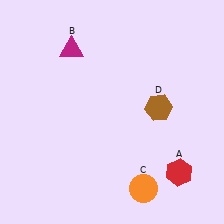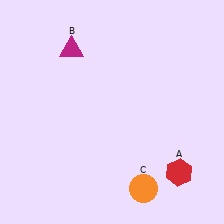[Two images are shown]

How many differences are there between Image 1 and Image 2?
There is 1 difference between the two images.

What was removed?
The brown hexagon (D) was removed in Image 2.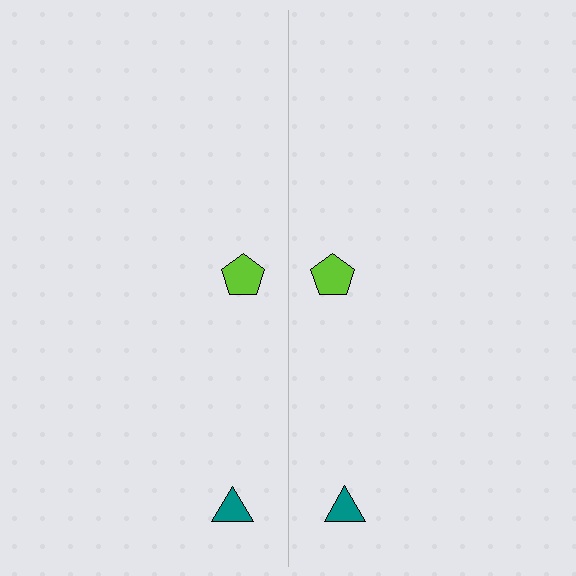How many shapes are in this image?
There are 4 shapes in this image.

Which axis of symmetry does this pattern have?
The pattern has a vertical axis of symmetry running through the center of the image.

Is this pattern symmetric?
Yes, this pattern has bilateral (reflection) symmetry.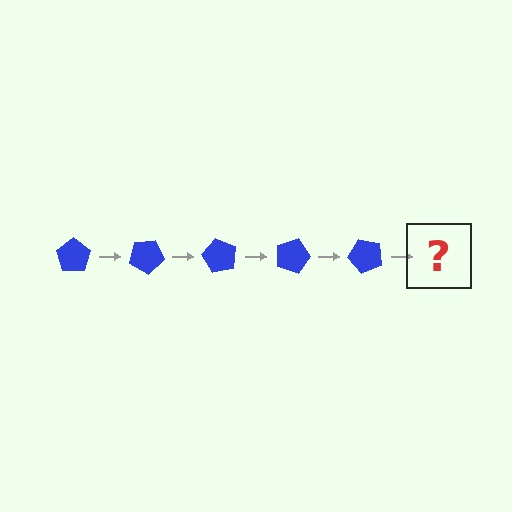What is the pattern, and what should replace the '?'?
The pattern is that the pentagon rotates 30 degrees each step. The '?' should be a blue pentagon rotated 150 degrees.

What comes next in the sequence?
The next element should be a blue pentagon rotated 150 degrees.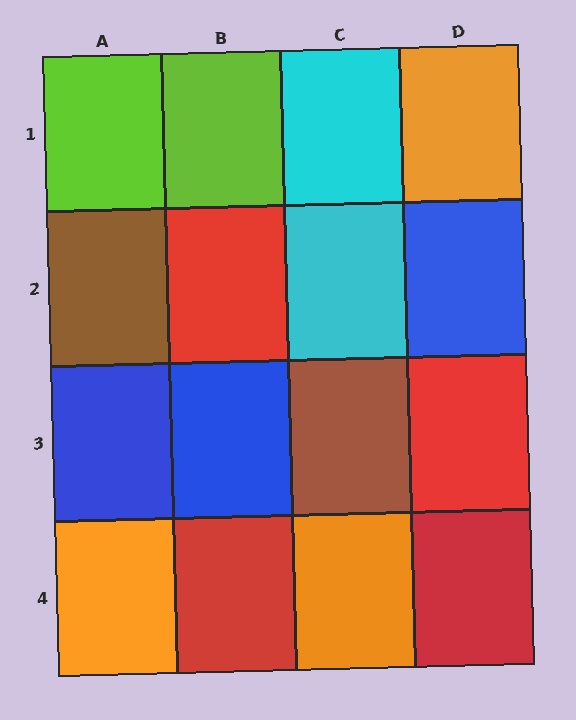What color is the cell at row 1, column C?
Cyan.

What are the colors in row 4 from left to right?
Orange, red, orange, red.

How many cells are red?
4 cells are red.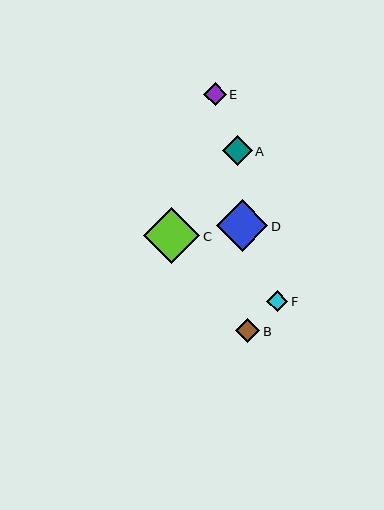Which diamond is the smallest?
Diamond F is the smallest with a size of approximately 22 pixels.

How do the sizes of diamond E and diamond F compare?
Diamond E and diamond F are approximately the same size.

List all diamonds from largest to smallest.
From largest to smallest: C, D, A, B, E, F.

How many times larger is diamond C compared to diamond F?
Diamond C is approximately 2.6 times the size of diamond F.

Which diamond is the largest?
Diamond C is the largest with a size of approximately 56 pixels.